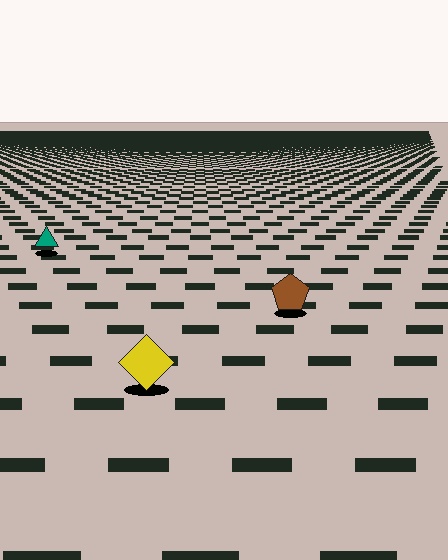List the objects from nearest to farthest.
From nearest to farthest: the yellow diamond, the brown pentagon, the teal triangle.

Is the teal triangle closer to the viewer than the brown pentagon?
No. The brown pentagon is closer — you can tell from the texture gradient: the ground texture is coarser near it.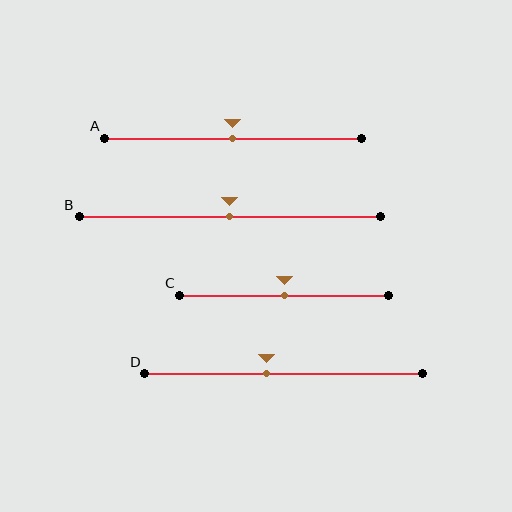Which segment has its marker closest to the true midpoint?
Segment A has its marker closest to the true midpoint.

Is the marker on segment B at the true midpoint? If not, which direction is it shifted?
Yes, the marker on segment B is at the true midpoint.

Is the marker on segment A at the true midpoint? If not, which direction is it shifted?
Yes, the marker on segment A is at the true midpoint.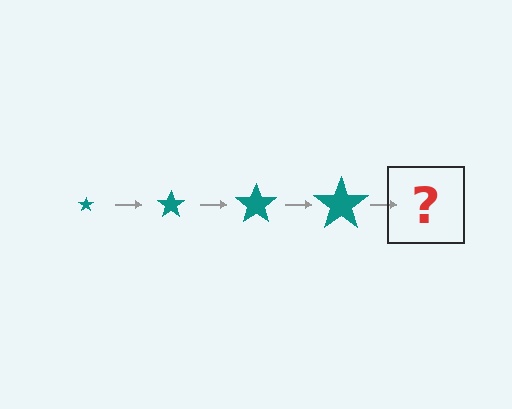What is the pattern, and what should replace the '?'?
The pattern is that the star gets progressively larger each step. The '?' should be a teal star, larger than the previous one.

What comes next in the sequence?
The next element should be a teal star, larger than the previous one.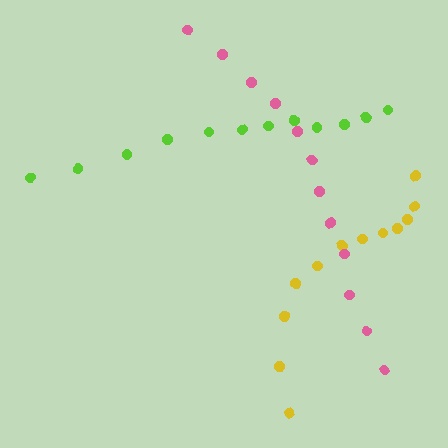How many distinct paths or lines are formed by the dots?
There are 3 distinct paths.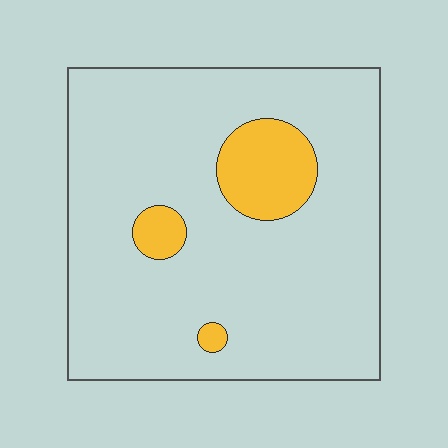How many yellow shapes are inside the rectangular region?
3.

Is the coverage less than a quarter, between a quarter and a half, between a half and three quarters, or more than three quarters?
Less than a quarter.